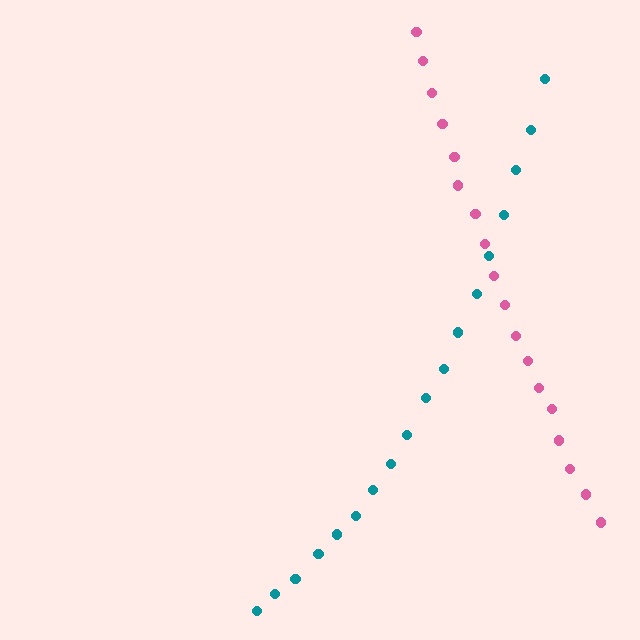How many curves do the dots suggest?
There are 2 distinct paths.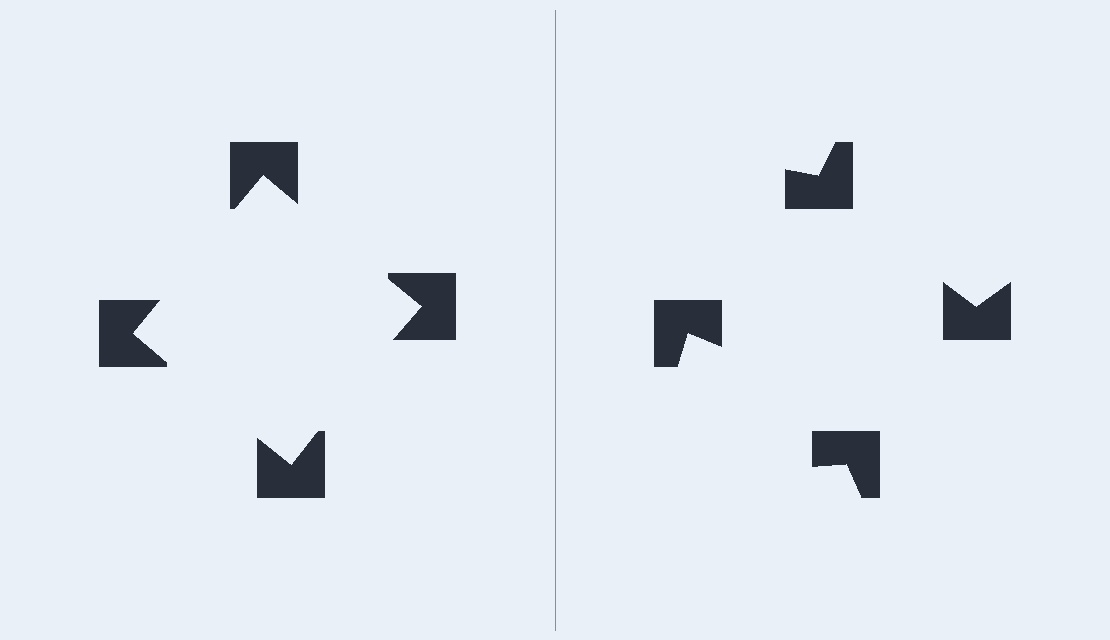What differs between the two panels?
The notched squares are positioned identically on both sides; only the wedge orientations differ. On the left they align to a square; on the right they are misaligned.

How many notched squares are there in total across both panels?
8 — 4 on each side.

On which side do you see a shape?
An illusory square appears on the left side. On the right side the wedge cuts are rotated, so no coherent shape forms.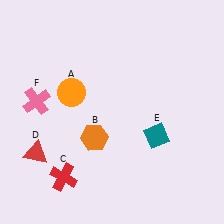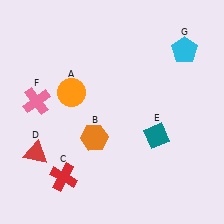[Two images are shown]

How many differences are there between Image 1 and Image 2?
There is 1 difference between the two images.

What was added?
A cyan pentagon (G) was added in Image 2.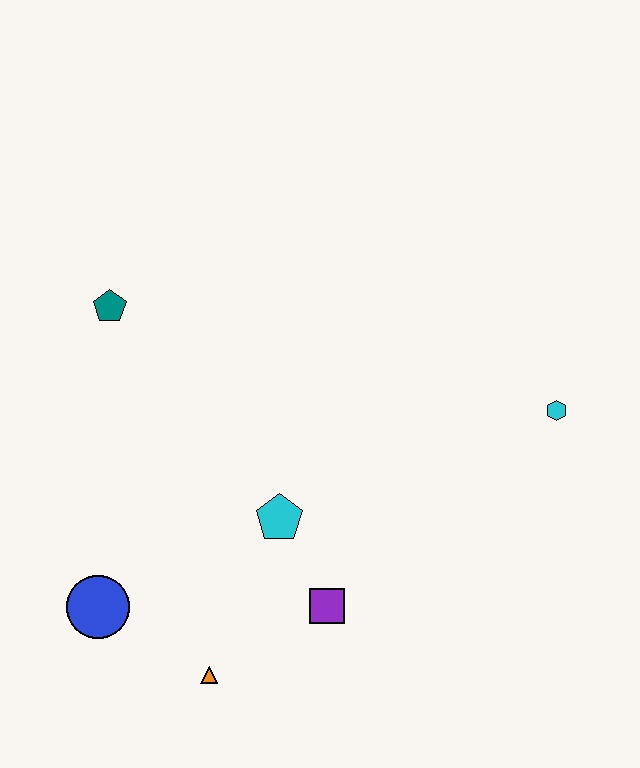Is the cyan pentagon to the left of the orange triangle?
No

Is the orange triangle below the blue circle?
Yes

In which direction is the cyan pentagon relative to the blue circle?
The cyan pentagon is to the right of the blue circle.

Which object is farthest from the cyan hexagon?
The blue circle is farthest from the cyan hexagon.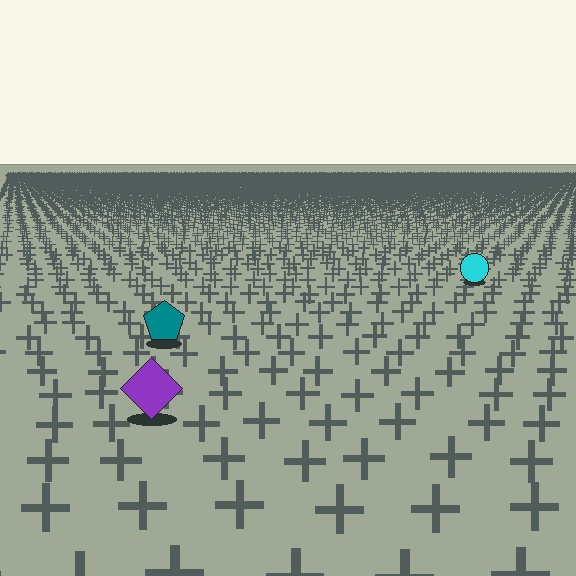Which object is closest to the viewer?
The purple diamond is closest. The texture marks near it are larger and more spread out.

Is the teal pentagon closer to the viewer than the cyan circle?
Yes. The teal pentagon is closer — you can tell from the texture gradient: the ground texture is coarser near it.